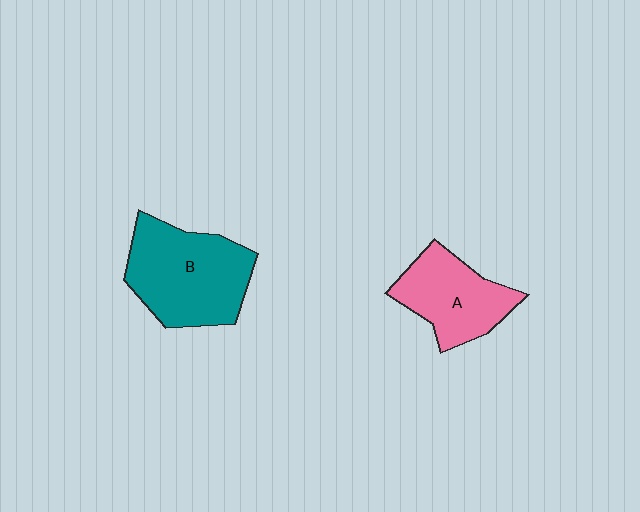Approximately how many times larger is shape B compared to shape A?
Approximately 1.4 times.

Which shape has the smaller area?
Shape A (pink).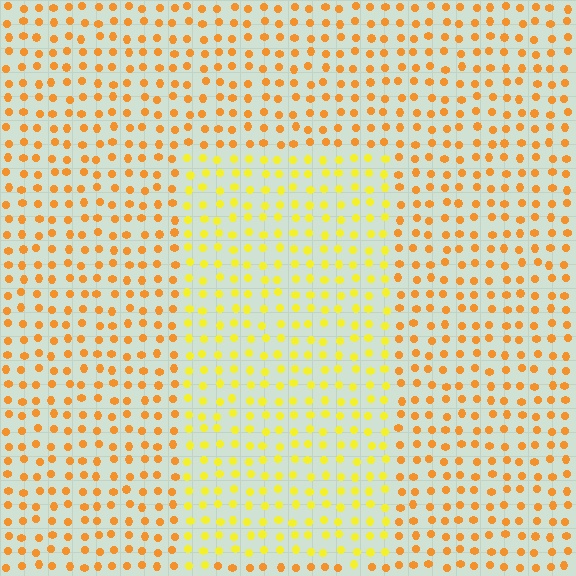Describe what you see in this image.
The image is filled with small orange elements in a uniform arrangement. A rectangle-shaped region is visible where the elements are tinted to a slightly different hue, forming a subtle color boundary.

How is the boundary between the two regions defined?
The boundary is defined purely by a slight shift in hue (about 29 degrees). Spacing, size, and orientation are identical on both sides.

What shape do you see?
I see a rectangle.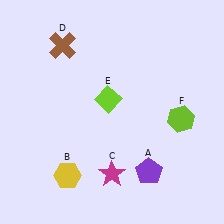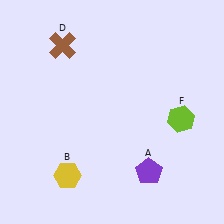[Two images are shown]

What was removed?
The magenta star (C), the lime diamond (E) were removed in Image 2.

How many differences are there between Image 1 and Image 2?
There are 2 differences between the two images.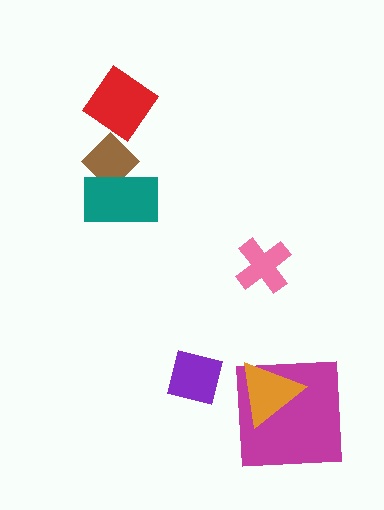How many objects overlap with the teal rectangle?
1 object overlaps with the teal rectangle.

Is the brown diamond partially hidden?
Yes, it is partially covered by another shape.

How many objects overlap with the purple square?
0 objects overlap with the purple square.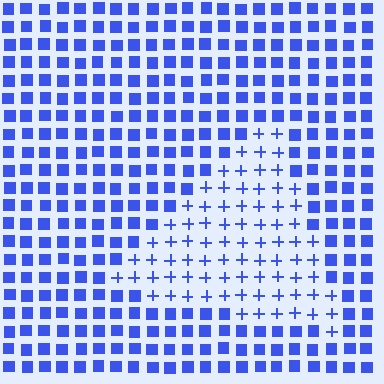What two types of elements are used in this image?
The image uses plus signs inside the triangle region and squares outside it.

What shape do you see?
I see a triangle.